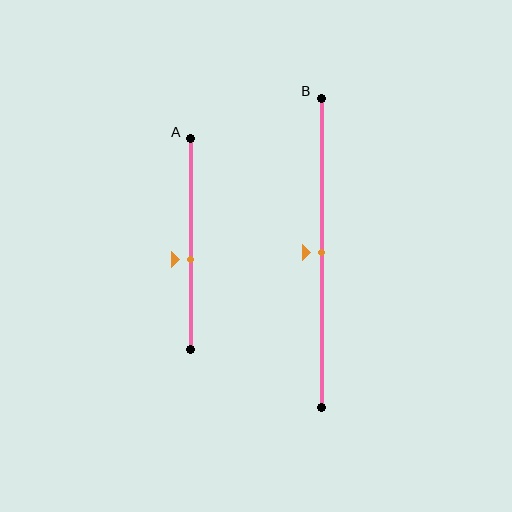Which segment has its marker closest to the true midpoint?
Segment B has its marker closest to the true midpoint.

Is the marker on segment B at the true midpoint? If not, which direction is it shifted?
Yes, the marker on segment B is at the true midpoint.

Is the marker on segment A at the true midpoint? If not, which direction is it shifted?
No, the marker on segment A is shifted downward by about 7% of the segment length.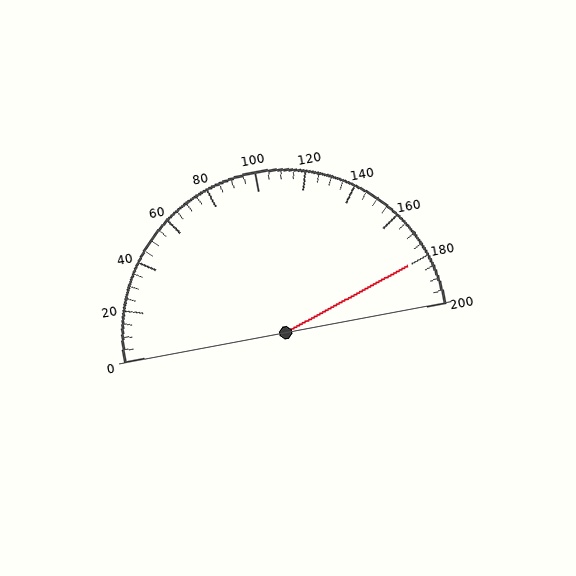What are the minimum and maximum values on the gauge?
The gauge ranges from 0 to 200.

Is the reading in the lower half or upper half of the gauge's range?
The reading is in the upper half of the range (0 to 200).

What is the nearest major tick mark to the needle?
The nearest major tick mark is 180.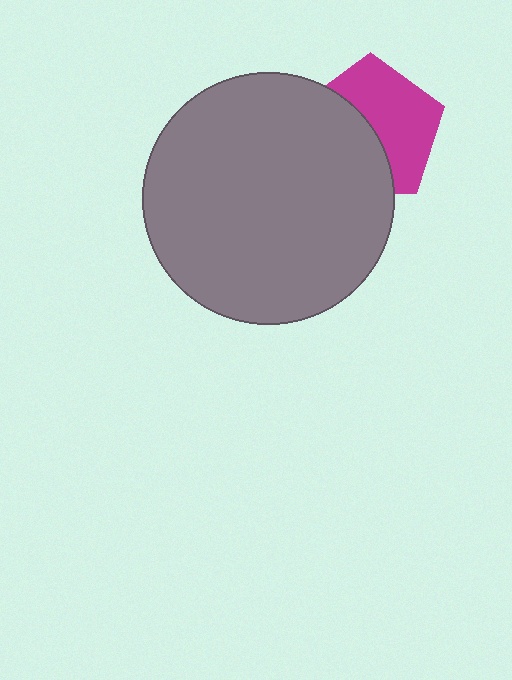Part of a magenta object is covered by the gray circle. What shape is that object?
It is a pentagon.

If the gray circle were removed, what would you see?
You would see the complete magenta pentagon.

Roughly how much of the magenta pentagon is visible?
About half of it is visible (roughly 53%).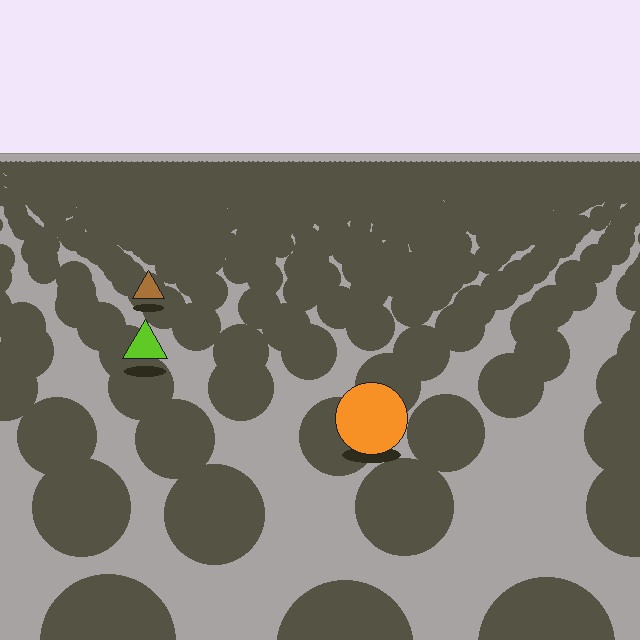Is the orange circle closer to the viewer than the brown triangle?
Yes. The orange circle is closer — you can tell from the texture gradient: the ground texture is coarser near it.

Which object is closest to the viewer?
The orange circle is closest. The texture marks near it are larger and more spread out.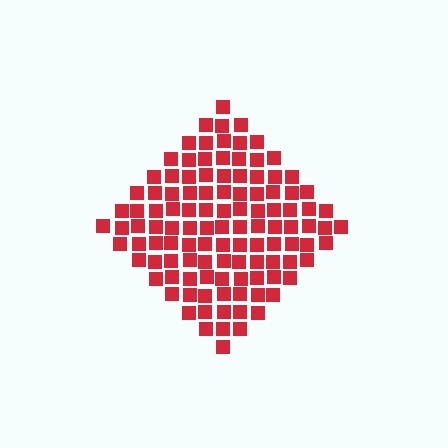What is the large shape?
The large shape is a diamond.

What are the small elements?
The small elements are squares.